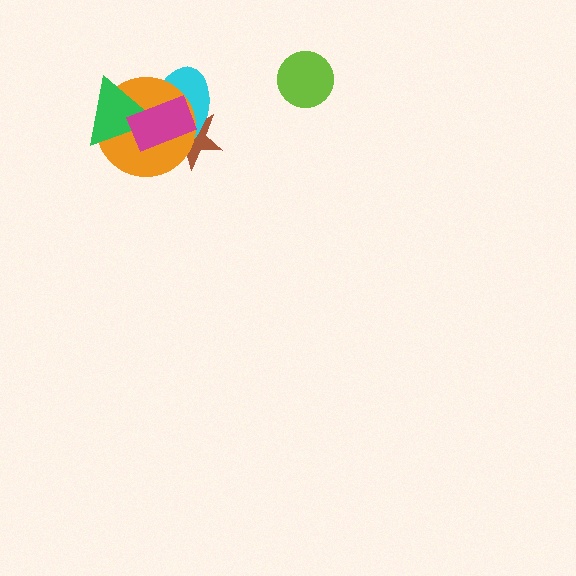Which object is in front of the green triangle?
The magenta rectangle is in front of the green triangle.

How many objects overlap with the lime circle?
0 objects overlap with the lime circle.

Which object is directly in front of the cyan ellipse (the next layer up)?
The orange circle is directly in front of the cyan ellipse.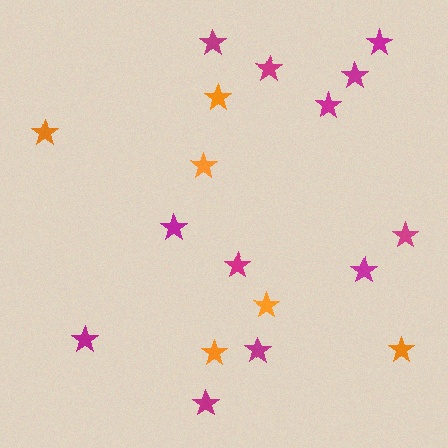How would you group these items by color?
There are 2 groups: one group of orange stars (6) and one group of magenta stars (12).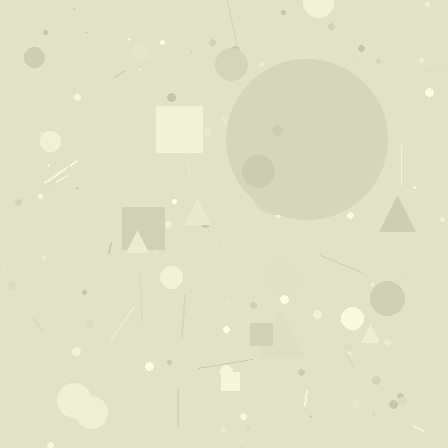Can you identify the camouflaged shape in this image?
The camouflaged shape is a circle.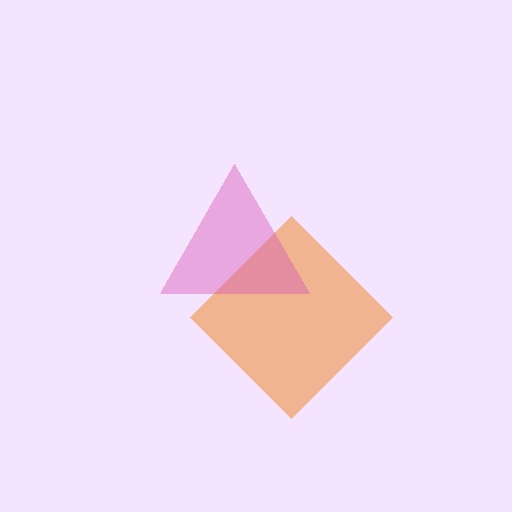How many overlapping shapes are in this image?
There are 2 overlapping shapes in the image.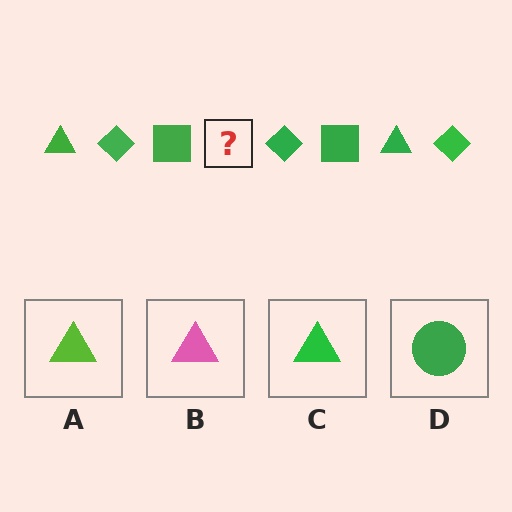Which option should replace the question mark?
Option C.